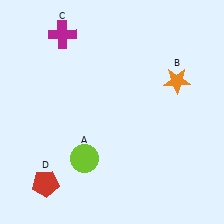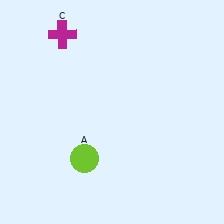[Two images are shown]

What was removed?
The red pentagon (D), the orange star (B) were removed in Image 2.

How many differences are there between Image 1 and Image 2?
There are 2 differences between the two images.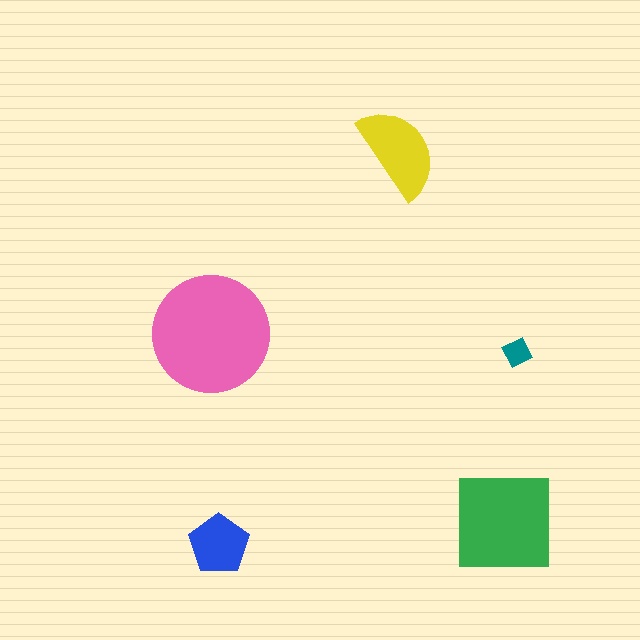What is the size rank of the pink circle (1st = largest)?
1st.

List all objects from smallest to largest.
The teal diamond, the blue pentagon, the yellow semicircle, the green square, the pink circle.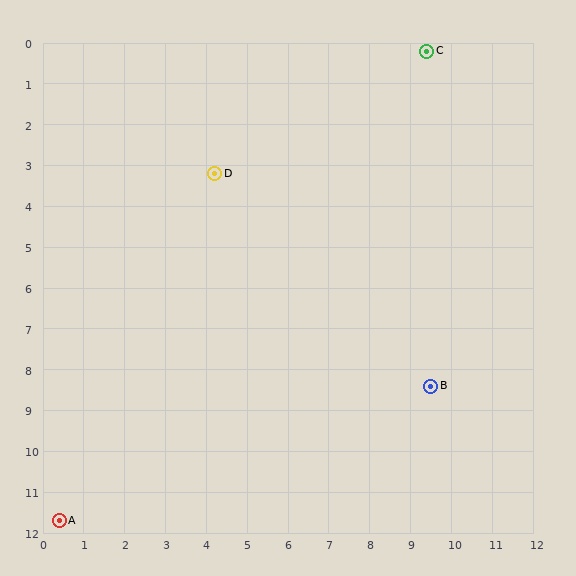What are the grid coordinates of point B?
Point B is at approximately (9.5, 8.4).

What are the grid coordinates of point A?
Point A is at approximately (0.4, 11.7).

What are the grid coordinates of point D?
Point D is at approximately (4.2, 3.2).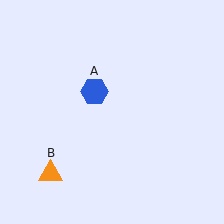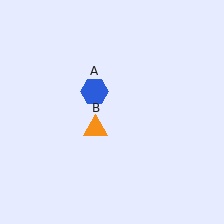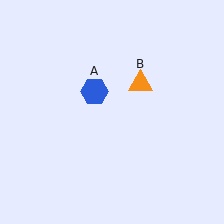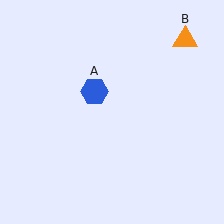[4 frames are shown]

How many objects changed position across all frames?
1 object changed position: orange triangle (object B).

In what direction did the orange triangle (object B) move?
The orange triangle (object B) moved up and to the right.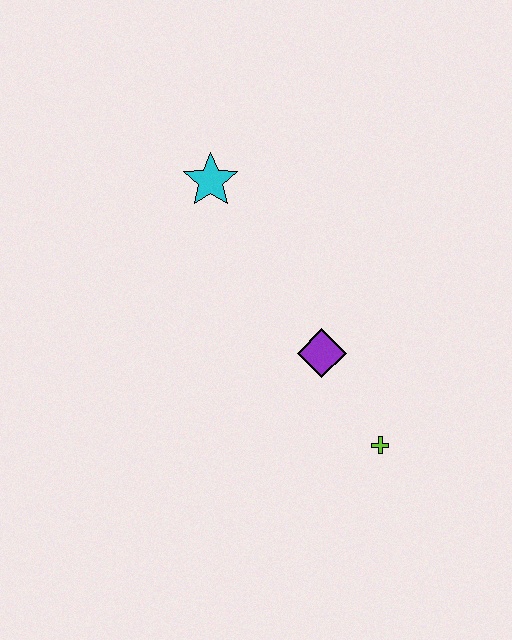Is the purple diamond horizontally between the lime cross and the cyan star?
Yes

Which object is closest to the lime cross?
The purple diamond is closest to the lime cross.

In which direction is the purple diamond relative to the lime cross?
The purple diamond is above the lime cross.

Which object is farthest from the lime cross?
The cyan star is farthest from the lime cross.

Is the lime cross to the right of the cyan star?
Yes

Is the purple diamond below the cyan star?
Yes